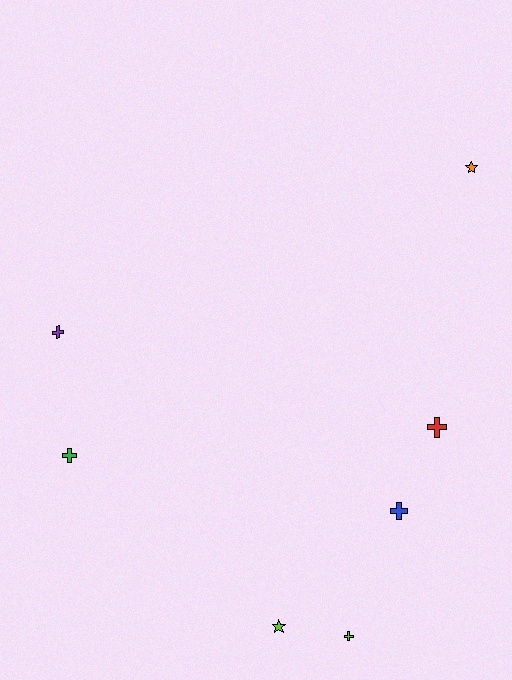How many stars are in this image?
There are 2 stars.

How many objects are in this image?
There are 7 objects.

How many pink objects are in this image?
There are no pink objects.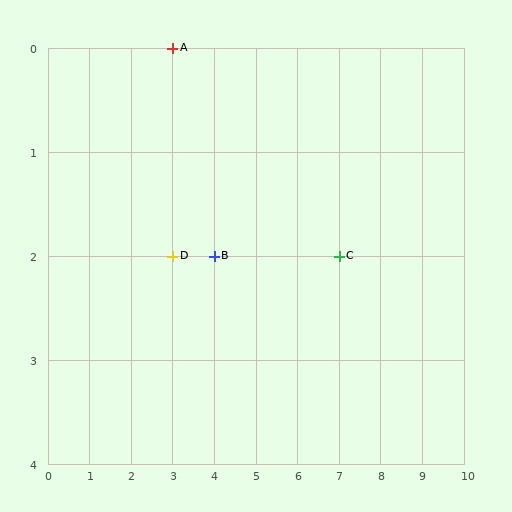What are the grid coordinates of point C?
Point C is at grid coordinates (7, 2).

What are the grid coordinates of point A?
Point A is at grid coordinates (3, 0).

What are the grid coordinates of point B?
Point B is at grid coordinates (4, 2).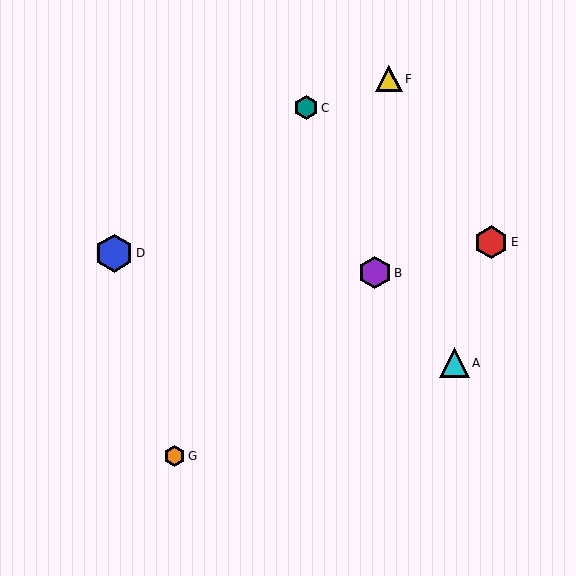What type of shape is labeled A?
Shape A is a cyan triangle.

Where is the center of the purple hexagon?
The center of the purple hexagon is at (375, 273).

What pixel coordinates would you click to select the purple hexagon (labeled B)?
Click at (375, 273) to select the purple hexagon B.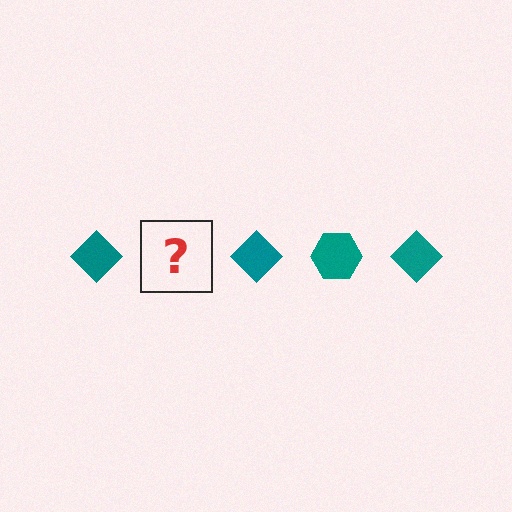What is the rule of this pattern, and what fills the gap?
The rule is that the pattern cycles through diamond, hexagon shapes in teal. The gap should be filled with a teal hexagon.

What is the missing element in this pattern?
The missing element is a teal hexagon.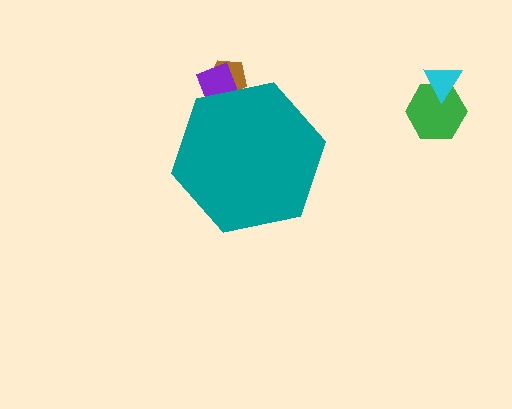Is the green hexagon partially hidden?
No, the green hexagon is fully visible.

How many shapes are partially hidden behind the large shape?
2 shapes are partially hidden.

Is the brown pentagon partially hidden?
Yes, the brown pentagon is partially hidden behind the teal hexagon.